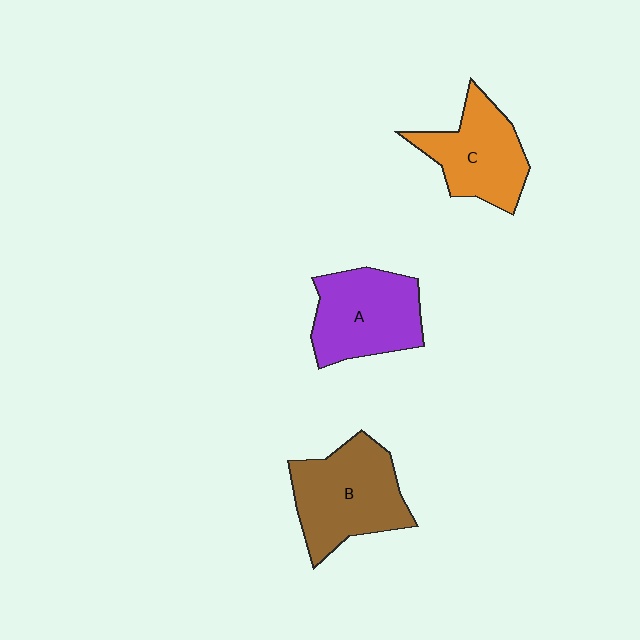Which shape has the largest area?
Shape B (brown).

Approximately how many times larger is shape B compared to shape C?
Approximately 1.2 times.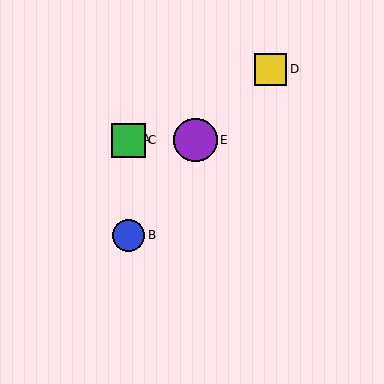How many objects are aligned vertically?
3 objects (A, B, C) are aligned vertically.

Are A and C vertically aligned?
Yes, both are at x≈128.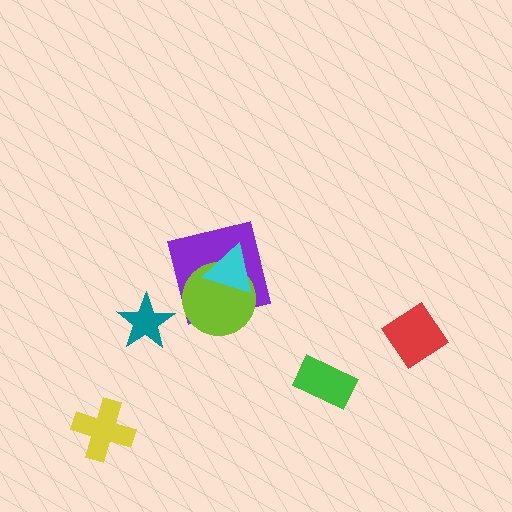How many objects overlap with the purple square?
2 objects overlap with the purple square.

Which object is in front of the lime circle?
The cyan triangle is in front of the lime circle.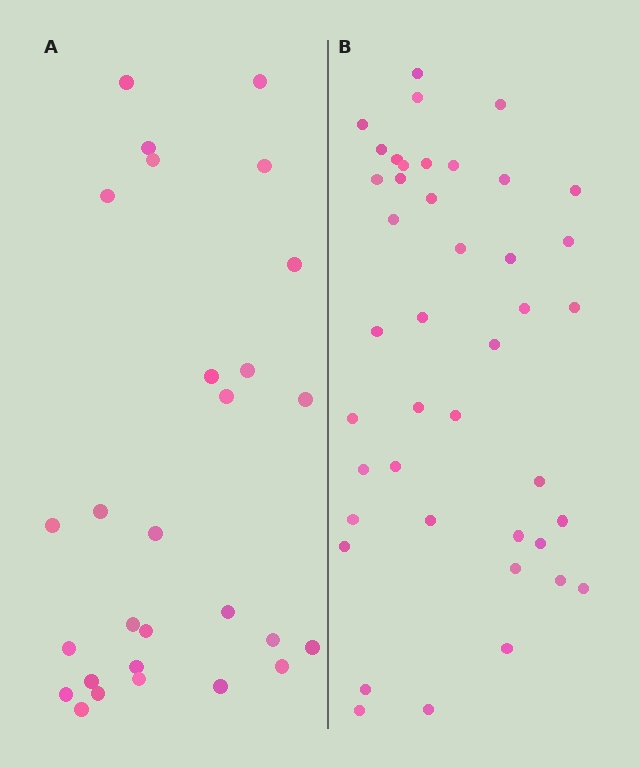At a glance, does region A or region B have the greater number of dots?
Region B (the right region) has more dots.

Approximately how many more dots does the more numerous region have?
Region B has approximately 15 more dots than region A.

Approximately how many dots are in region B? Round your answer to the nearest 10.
About 40 dots. (The exact count is 42, which rounds to 40.)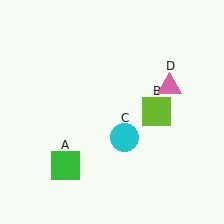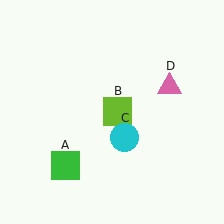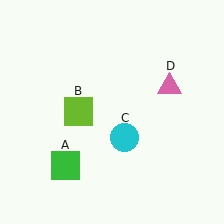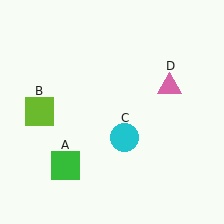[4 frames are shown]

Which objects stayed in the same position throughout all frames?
Green square (object A) and cyan circle (object C) and pink triangle (object D) remained stationary.